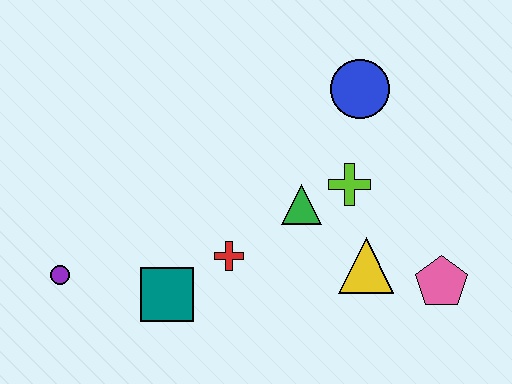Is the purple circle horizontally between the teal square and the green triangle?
No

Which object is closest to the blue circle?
The lime cross is closest to the blue circle.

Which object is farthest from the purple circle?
The pink pentagon is farthest from the purple circle.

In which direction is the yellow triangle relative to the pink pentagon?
The yellow triangle is to the left of the pink pentagon.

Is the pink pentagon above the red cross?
No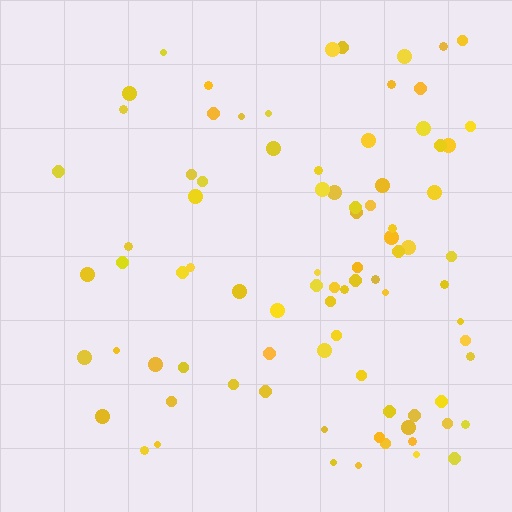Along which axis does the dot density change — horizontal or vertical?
Horizontal.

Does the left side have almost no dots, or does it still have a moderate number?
Still a moderate number, just noticeably fewer than the right.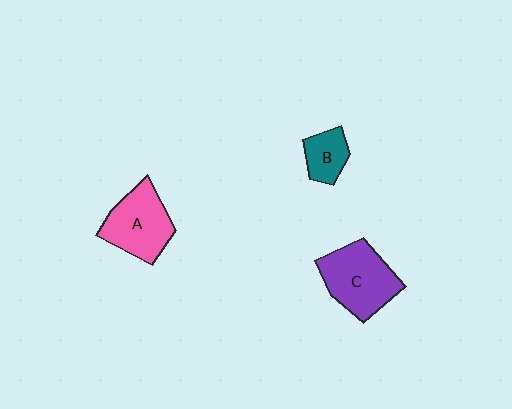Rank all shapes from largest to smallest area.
From largest to smallest: C (purple), A (pink), B (teal).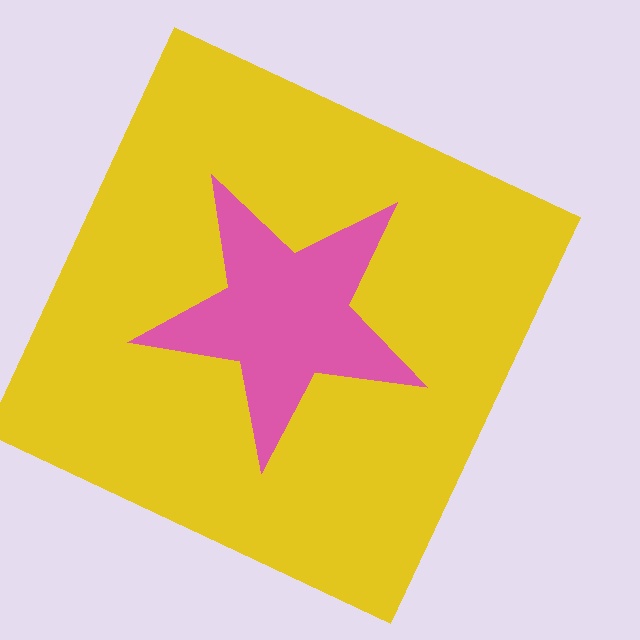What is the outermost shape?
The yellow square.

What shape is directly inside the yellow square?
The pink star.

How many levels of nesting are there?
2.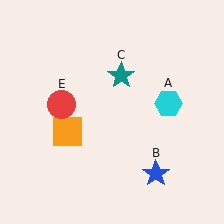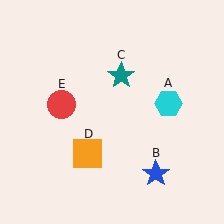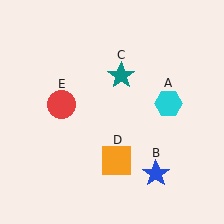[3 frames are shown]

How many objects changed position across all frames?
1 object changed position: orange square (object D).